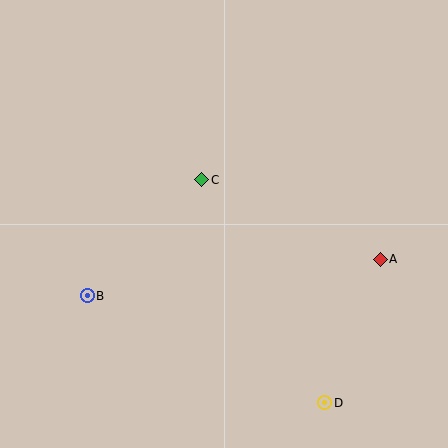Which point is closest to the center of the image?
Point C at (202, 180) is closest to the center.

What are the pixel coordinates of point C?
Point C is at (202, 180).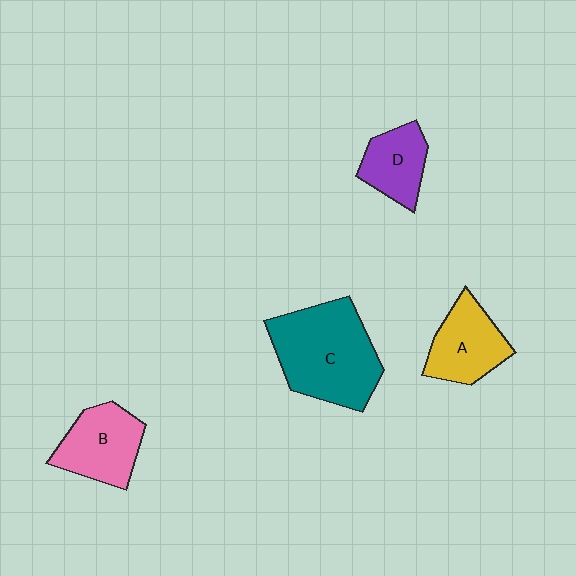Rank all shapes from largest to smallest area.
From largest to smallest: C (teal), B (pink), A (yellow), D (purple).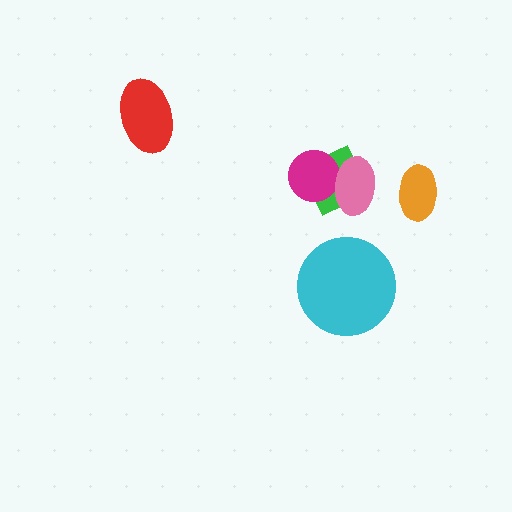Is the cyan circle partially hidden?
No, no other shape covers it.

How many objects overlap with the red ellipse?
0 objects overlap with the red ellipse.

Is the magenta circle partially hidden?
Yes, it is partially covered by another shape.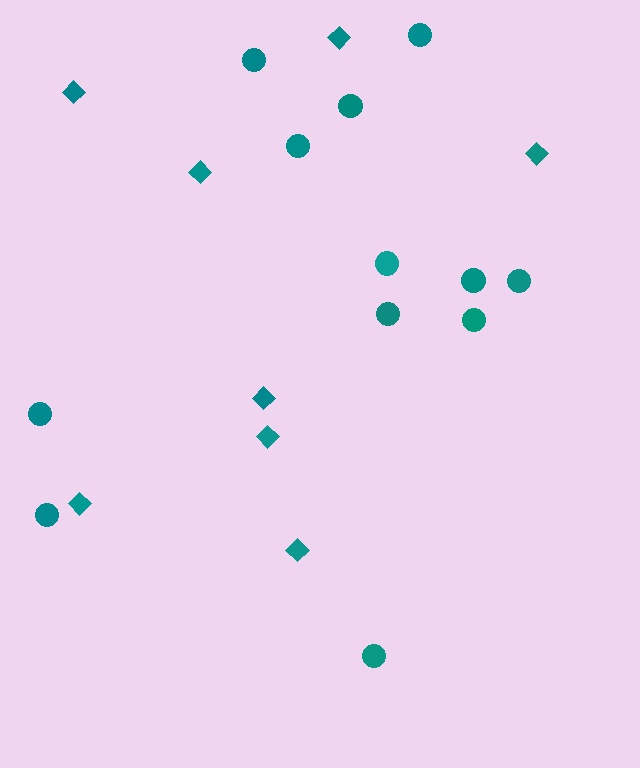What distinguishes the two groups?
There are 2 groups: one group of diamonds (8) and one group of circles (12).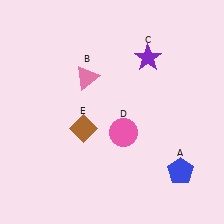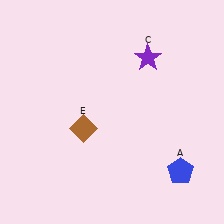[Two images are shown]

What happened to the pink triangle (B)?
The pink triangle (B) was removed in Image 2. It was in the top-left area of Image 1.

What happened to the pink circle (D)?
The pink circle (D) was removed in Image 2. It was in the bottom-right area of Image 1.